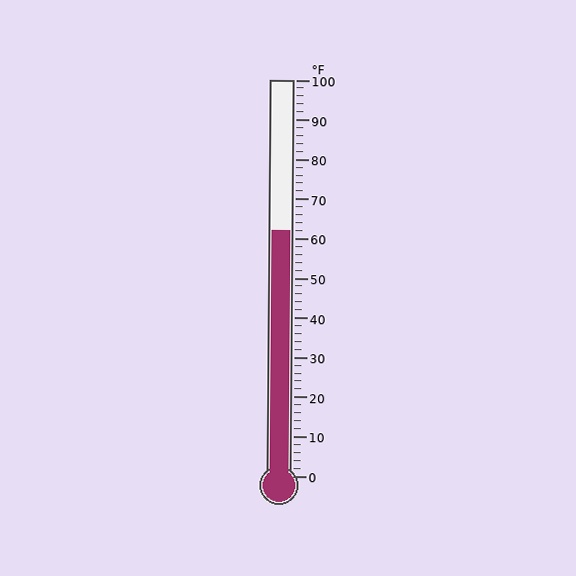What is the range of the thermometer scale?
The thermometer scale ranges from 0°F to 100°F.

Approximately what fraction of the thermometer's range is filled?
The thermometer is filled to approximately 60% of its range.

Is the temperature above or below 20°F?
The temperature is above 20°F.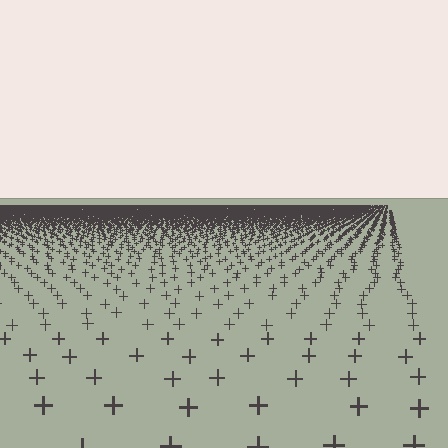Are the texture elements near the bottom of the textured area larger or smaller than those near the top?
Larger. Near the bottom, elements are closer to the viewer and appear at a bigger on-screen size.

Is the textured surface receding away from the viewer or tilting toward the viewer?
The surface is receding away from the viewer. Texture elements get smaller and denser toward the top.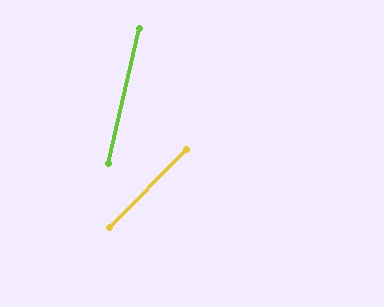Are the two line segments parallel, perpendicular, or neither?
Neither parallel nor perpendicular — they differ by about 32°.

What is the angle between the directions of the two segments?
Approximately 32 degrees.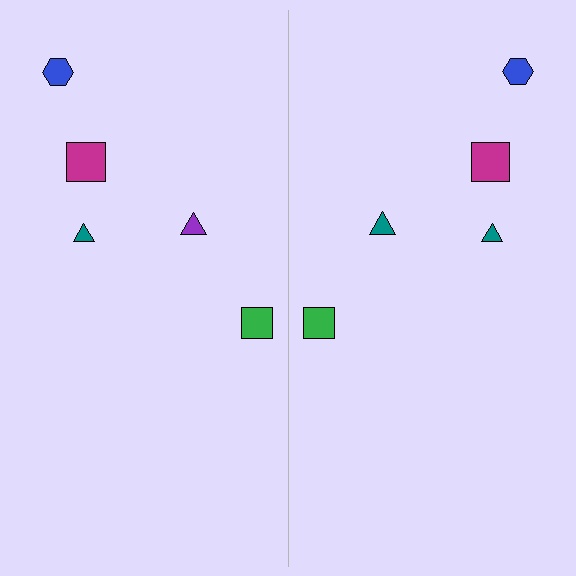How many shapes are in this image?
There are 10 shapes in this image.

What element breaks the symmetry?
The teal triangle on the right side breaks the symmetry — its mirror counterpart is purple.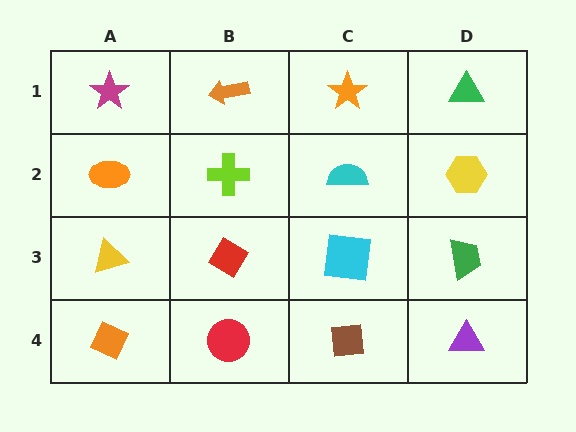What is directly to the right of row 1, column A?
An orange arrow.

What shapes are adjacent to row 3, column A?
An orange ellipse (row 2, column A), an orange diamond (row 4, column A), a red diamond (row 3, column B).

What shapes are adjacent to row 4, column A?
A yellow triangle (row 3, column A), a red circle (row 4, column B).